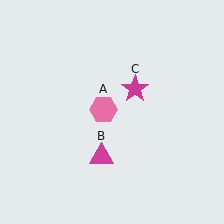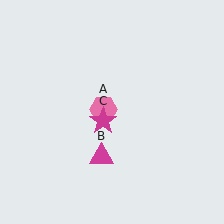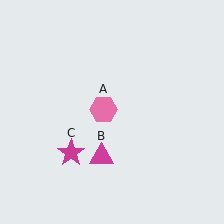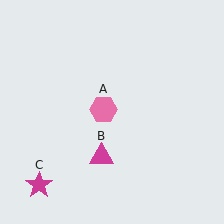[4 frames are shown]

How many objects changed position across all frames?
1 object changed position: magenta star (object C).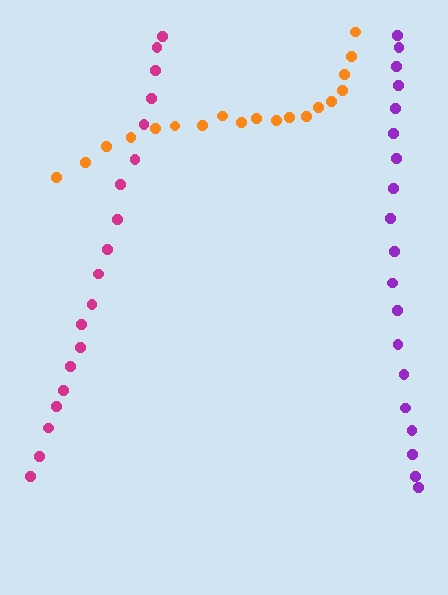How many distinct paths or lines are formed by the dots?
There are 3 distinct paths.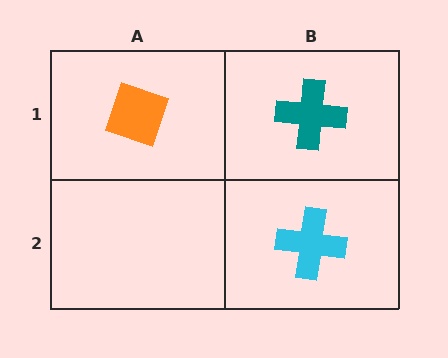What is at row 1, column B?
A teal cross.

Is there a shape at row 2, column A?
No, that cell is empty.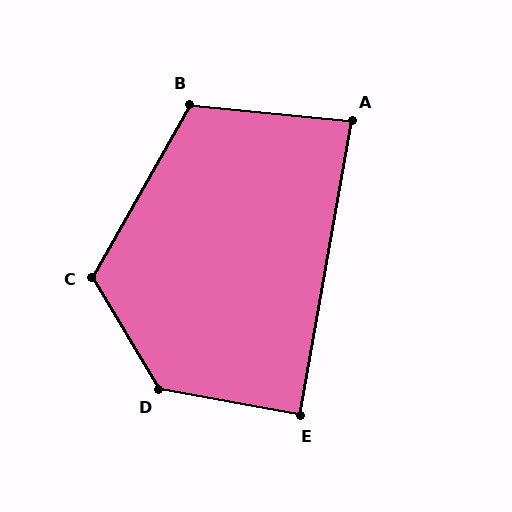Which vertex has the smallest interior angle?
A, at approximately 86 degrees.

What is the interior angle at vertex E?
Approximately 90 degrees (approximately right).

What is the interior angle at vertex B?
Approximately 114 degrees (obtuse).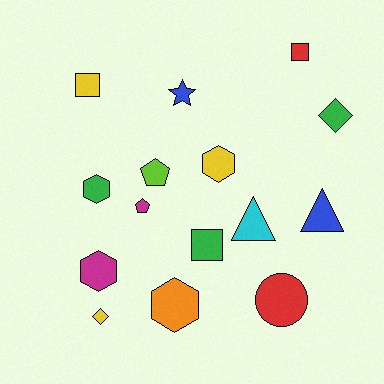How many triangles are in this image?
There are 2 triangles.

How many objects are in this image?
There are 15 objects.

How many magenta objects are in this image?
There are 2 magenta objects.